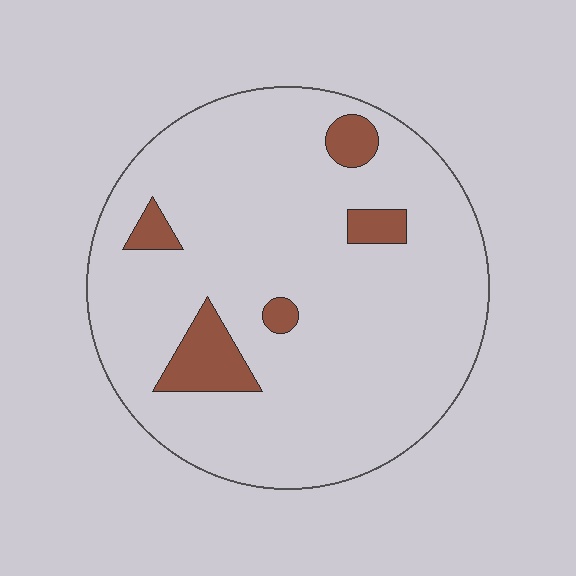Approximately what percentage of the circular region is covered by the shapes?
Approximately 10%.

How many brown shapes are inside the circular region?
5.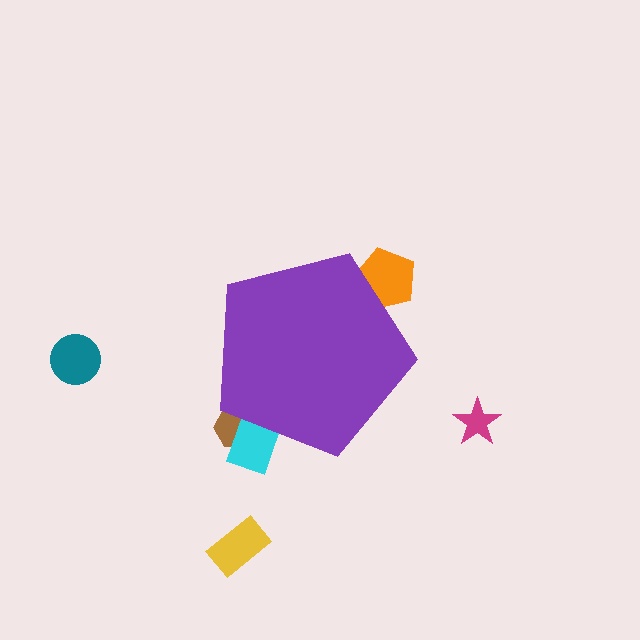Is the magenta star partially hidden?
No, the magenta star is fully visible.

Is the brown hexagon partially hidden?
Yes, the brown hexagon is partially hidden behind the purple pentagon.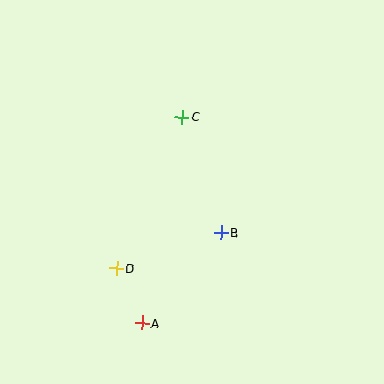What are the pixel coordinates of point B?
Point B is at (221, 233).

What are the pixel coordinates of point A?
Point A is at (142, 323).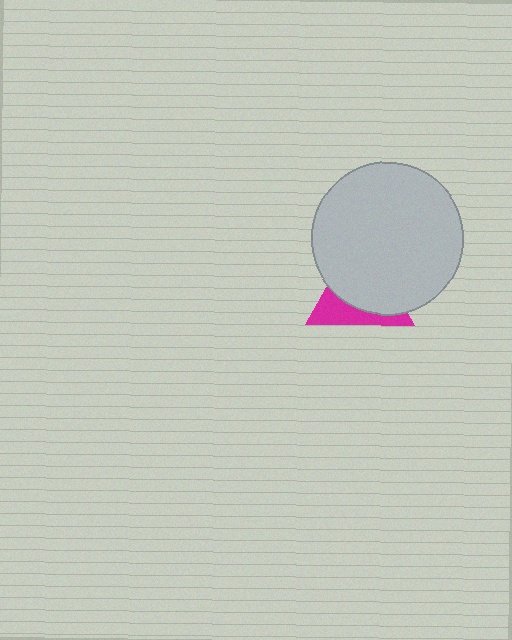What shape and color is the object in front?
The object in front is a light gray circle.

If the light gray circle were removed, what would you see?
You would see the complete magenta triangle.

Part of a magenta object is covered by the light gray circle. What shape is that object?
It is a triangle.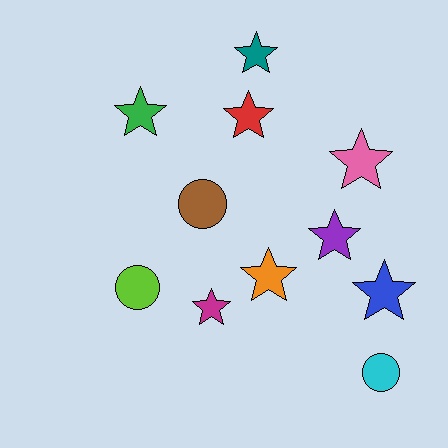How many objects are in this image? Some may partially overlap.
There are 11 objects.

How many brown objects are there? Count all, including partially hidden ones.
There is 1 brown object.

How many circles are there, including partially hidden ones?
There are 3 circles.